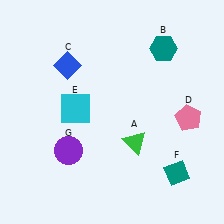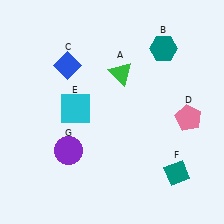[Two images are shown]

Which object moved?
The green triangle (A) moved up.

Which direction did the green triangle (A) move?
The green triangle (A) moved up.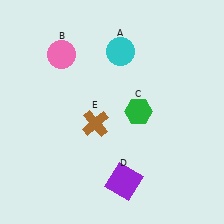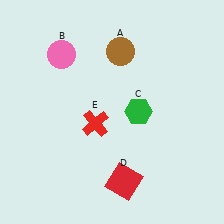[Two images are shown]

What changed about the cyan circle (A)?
In Image 1, A is cyan. In Image 2, it changed to brown.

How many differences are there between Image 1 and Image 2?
There are 3 differences between the two images.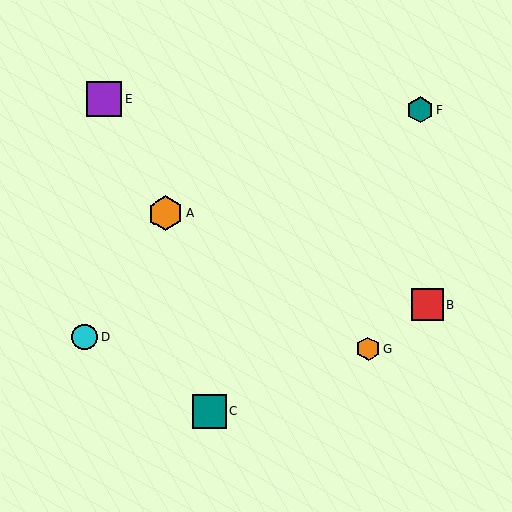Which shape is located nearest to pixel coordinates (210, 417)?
The teal square (labeled C) at (209, 412) is nearest to that location.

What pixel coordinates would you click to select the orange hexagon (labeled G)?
Click at (368, 349) to select the orange hexagon G.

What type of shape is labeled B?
Shape B is a red square.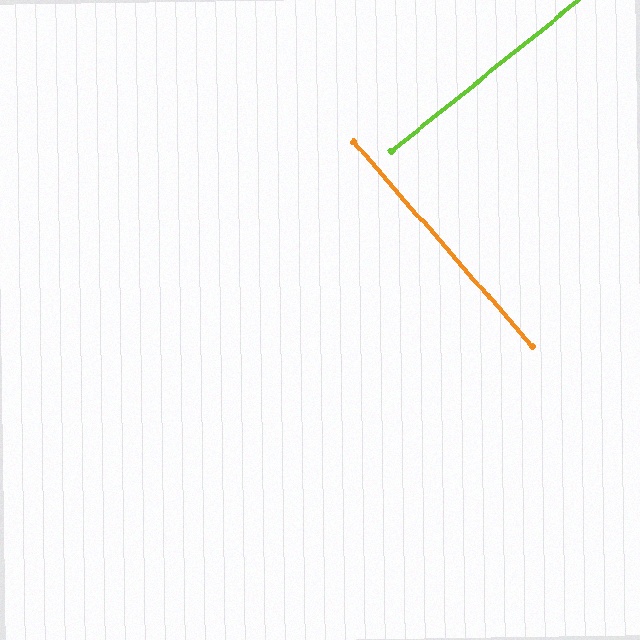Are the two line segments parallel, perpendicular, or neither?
Perpendicular — they meet at approximately 88°.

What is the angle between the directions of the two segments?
Approximately 88 degrees.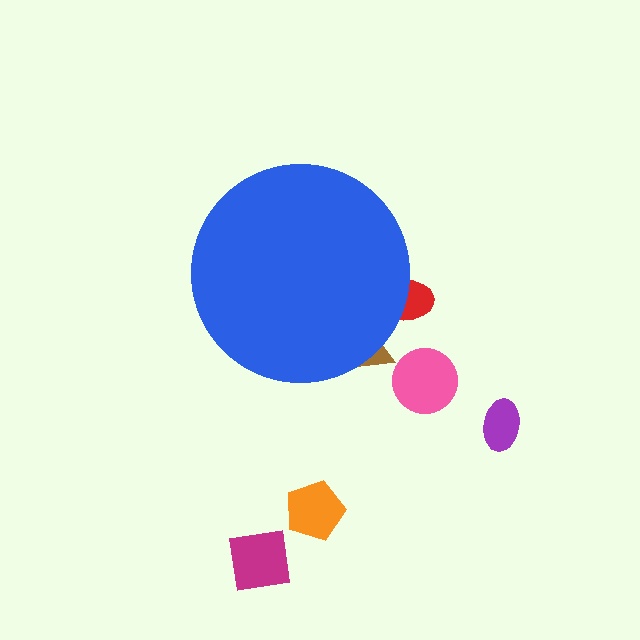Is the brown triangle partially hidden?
Yes, the brown triangle is partially hidden behind the blue circle.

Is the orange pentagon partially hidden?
No, the orange pentagon is fully visible.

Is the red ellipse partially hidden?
Yes, the red ellipse is partially hidden behind the blue circle.